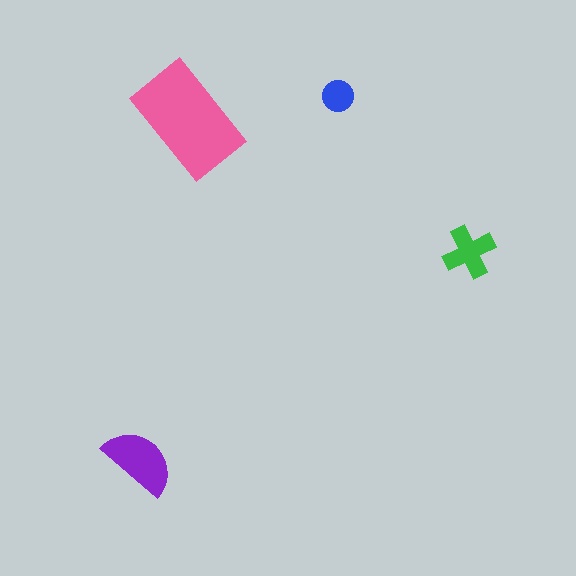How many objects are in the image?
There are 4 objects in the image.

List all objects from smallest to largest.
The blue circle, the green cross, the purple semicircle, the pink rectangle.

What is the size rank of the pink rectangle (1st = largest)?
1st.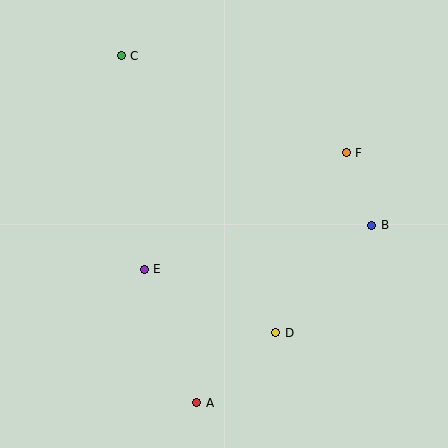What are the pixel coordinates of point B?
Point B is at (372, 225).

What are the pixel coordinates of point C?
Point C is at (121, 56).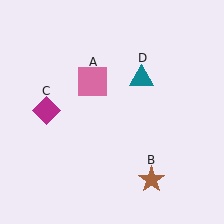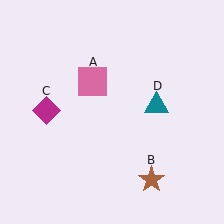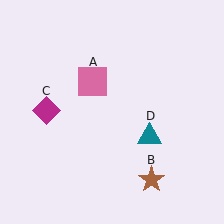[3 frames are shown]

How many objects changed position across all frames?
1 object changed position: teal triangle (object D).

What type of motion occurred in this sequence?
The teal triangle (object D) rotated clockwise around the center of the scene.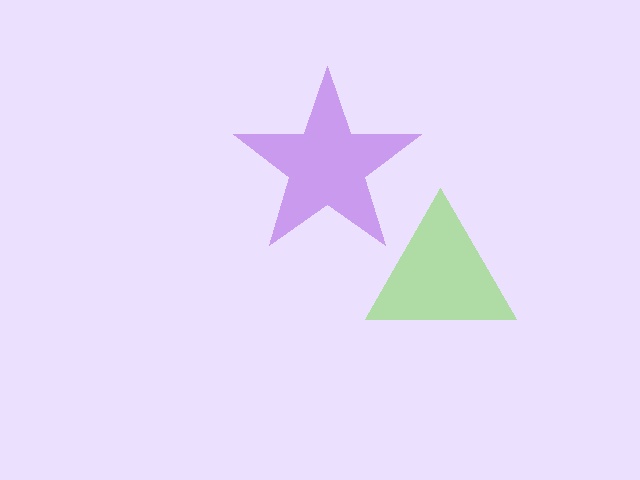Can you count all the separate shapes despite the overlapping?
Yes, there are 2 separate shapes.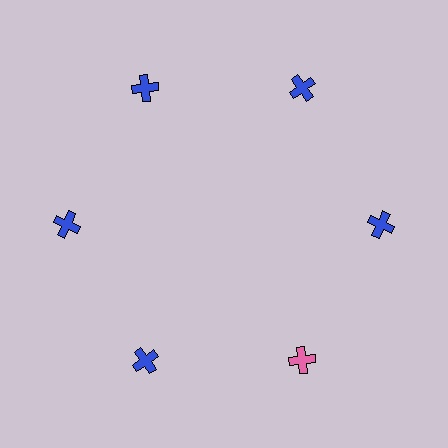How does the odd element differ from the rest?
It has a different color: pink instead of blue.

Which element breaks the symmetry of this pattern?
The pink cross at roughly the 5 o'clock position breaks the symmetry. All other shapes are blue crosses.